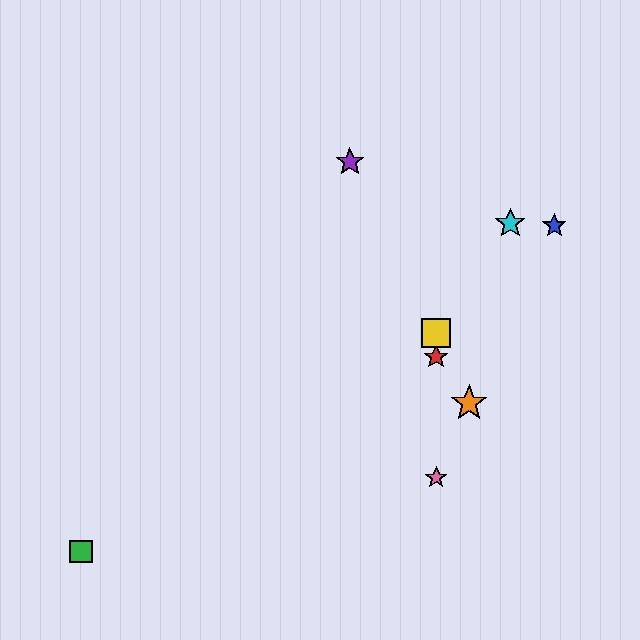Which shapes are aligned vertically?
The red star, the yellow square, the pink star are aligned vertically.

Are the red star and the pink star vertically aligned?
Yes, both are at x≈436.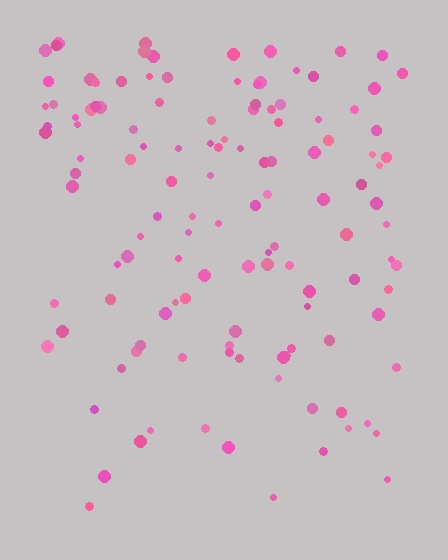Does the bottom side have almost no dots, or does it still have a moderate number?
Still a moderate number, just noticeably fewer than the top.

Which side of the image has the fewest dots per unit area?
The bottom.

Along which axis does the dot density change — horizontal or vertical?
Vertical.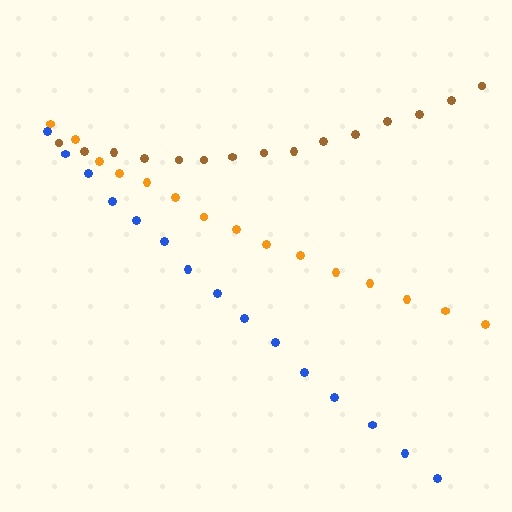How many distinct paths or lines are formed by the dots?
There are 3 distinct paths.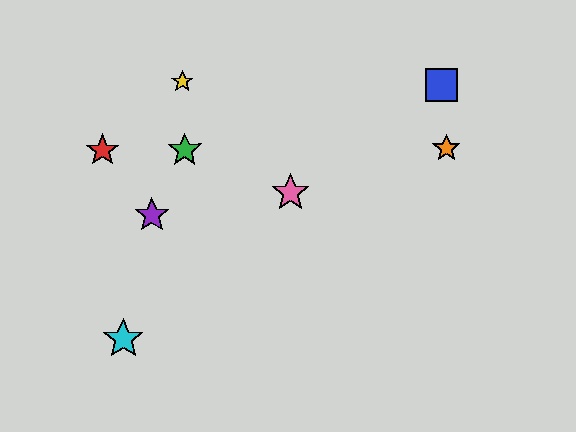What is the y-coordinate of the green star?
The green star is at y≈150.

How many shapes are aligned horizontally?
3 shapes (the red star, the green star, the orange star) are aligned horizontally.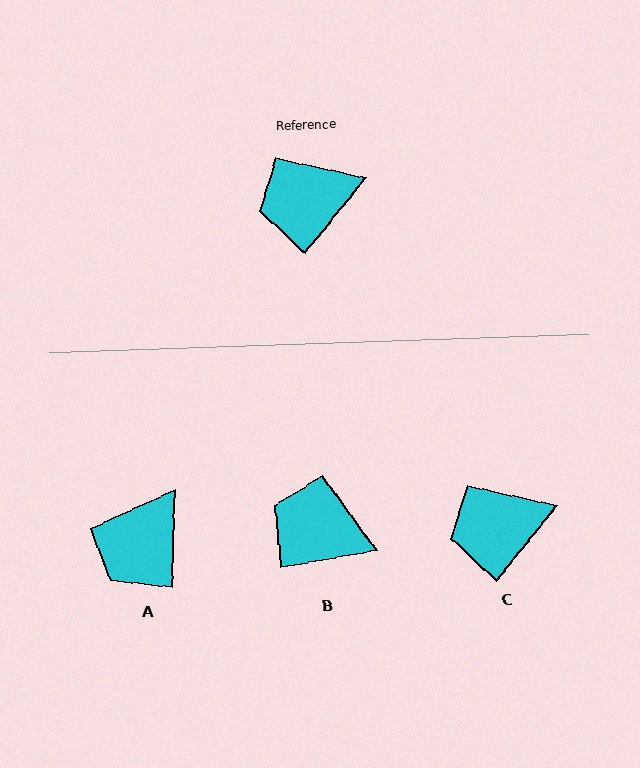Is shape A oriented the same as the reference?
No, it is off by about 37 degrees.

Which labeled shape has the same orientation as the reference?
C.